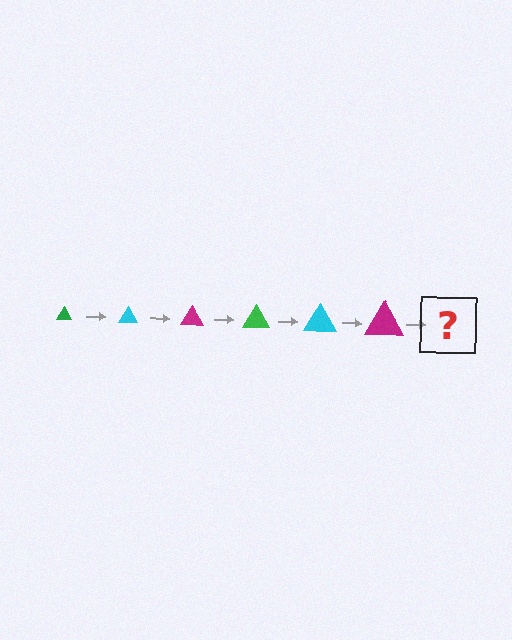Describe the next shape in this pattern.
It should be a green triangle, larger than the previous one.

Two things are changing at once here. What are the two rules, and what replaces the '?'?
The two rules are that the triangle grows larger each step and the color cycles through green, cyan, and magenta. The '?' should be a green triangle, larger than the previous one.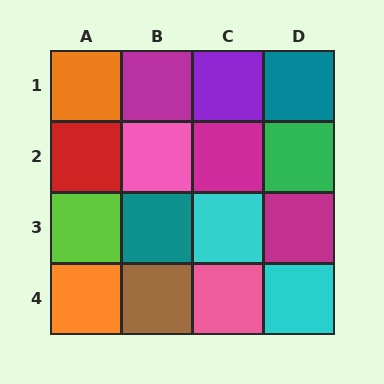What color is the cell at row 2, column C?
Magenta.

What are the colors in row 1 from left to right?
Orange, magenta, purple, teal.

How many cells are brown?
1 cell is brown.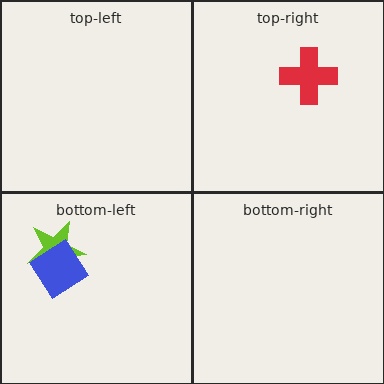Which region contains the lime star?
The bottom-left region.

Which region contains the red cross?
The top-right region.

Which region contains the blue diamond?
The bottom-left region.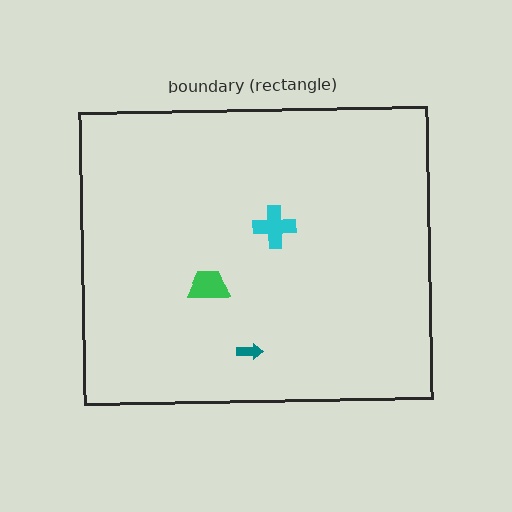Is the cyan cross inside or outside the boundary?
Inside.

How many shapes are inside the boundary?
3 inside, 0 outside.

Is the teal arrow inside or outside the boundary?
Inside.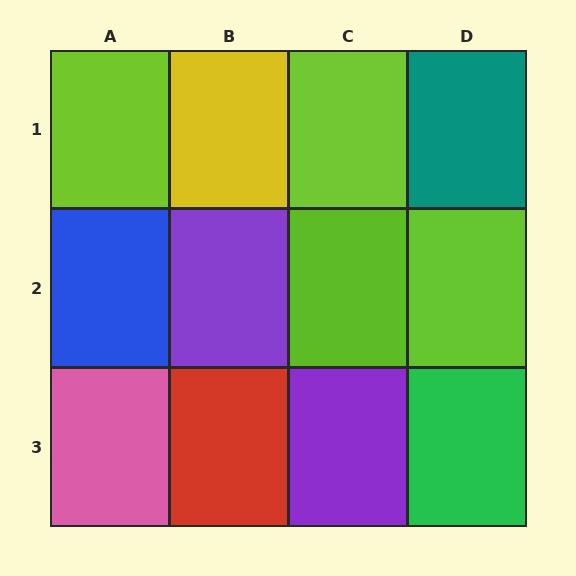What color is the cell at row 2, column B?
Purple.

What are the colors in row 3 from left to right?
Pink, red, purple, green.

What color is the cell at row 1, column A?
Lime.